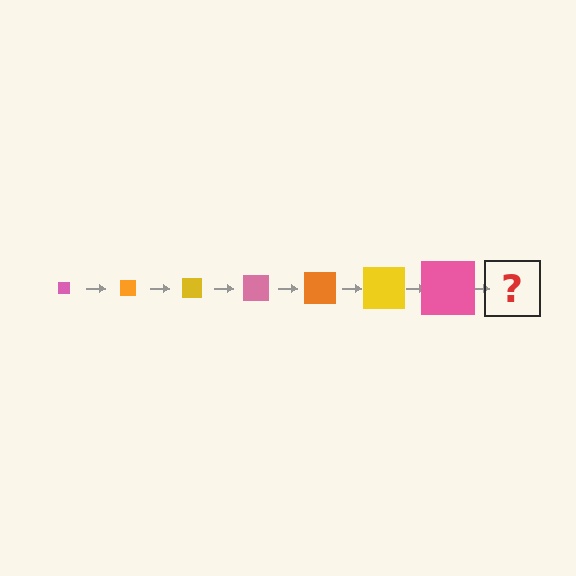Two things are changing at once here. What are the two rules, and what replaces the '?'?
The two rules are that the square grows larger each step and the color cycles through pink, orange, and yellow. The '?' should be an orange square, larger than the previous one.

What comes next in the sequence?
The next element should be an orange square, larger than the previous one.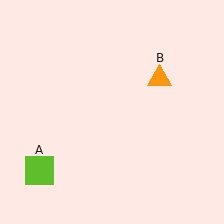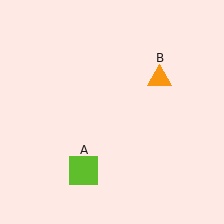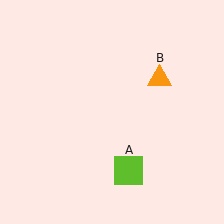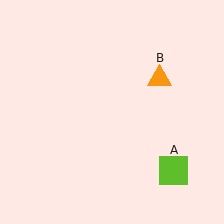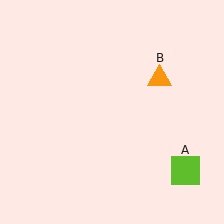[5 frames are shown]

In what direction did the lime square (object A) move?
The lime square (object A) moved right.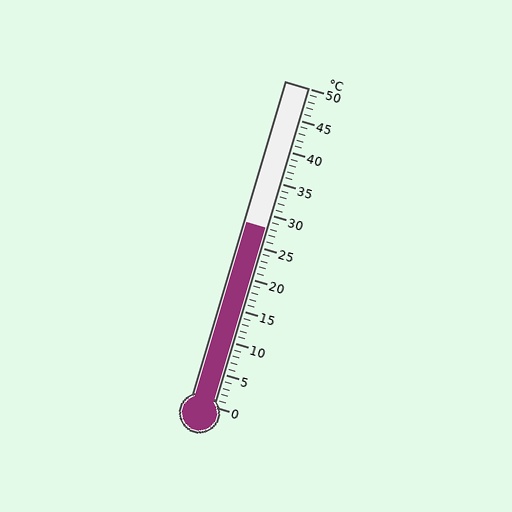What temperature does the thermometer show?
The thermometer shows approximately 28°C.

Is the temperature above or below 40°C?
The temperature is below 40°C.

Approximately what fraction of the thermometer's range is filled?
The thermometer is filled to approximately 55% of its range.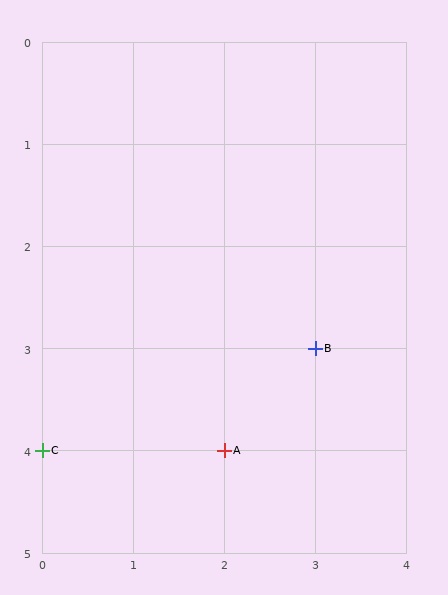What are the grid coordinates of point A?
Point A is at grid coordinates (2, 4).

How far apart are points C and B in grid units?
Points C and B are 3 columns and 1 row apart (about 3.2 grid units diagonally).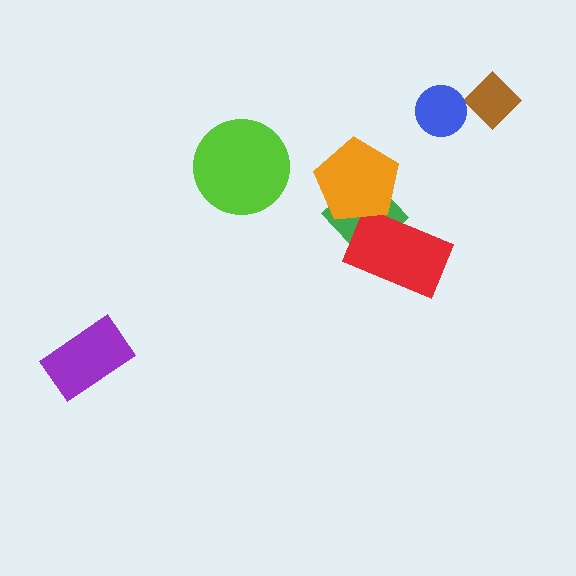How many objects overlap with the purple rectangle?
0 objects overlap with the purple rectangle.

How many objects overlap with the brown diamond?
0 objects overlap with the brown diamond.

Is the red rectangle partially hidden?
Yes, it is partially covered by another shape.